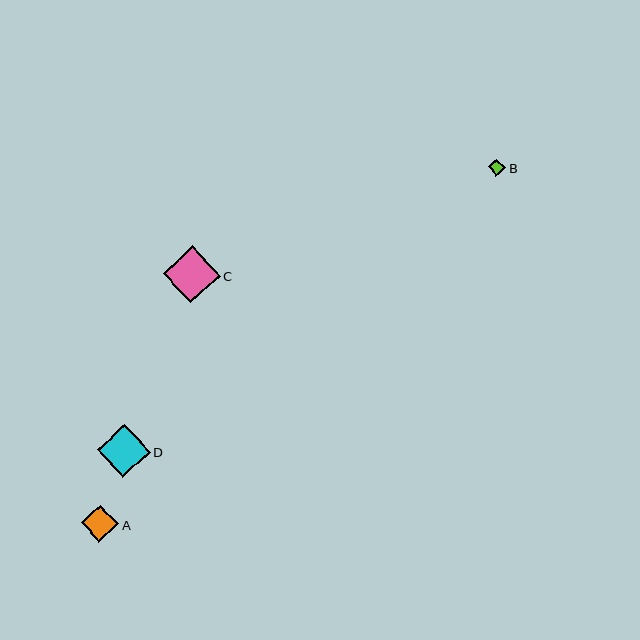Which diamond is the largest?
Diamond C is the largest with a size of approximately 57 pixels.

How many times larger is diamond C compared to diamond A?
Diamond C is approximately 1.5 times the size of diamond A.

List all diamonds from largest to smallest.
From largest to smallest: C, D, A, B.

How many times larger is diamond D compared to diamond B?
Diamond D is approximately 3.1 times the size of diamond B.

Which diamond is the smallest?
Diamond B is the smallest with a size of approximately 17 pixels.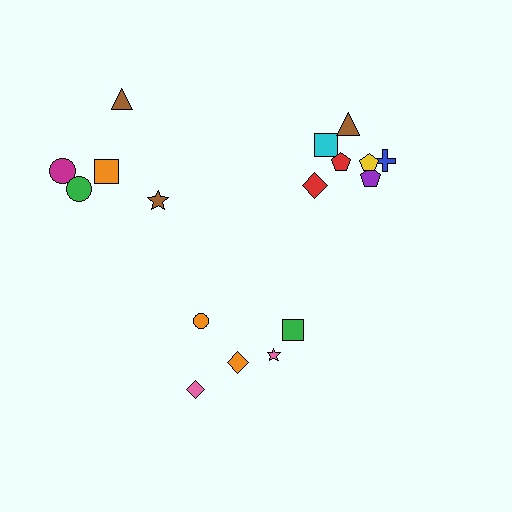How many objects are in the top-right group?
There are 7 objects.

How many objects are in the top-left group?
There are 5 objects.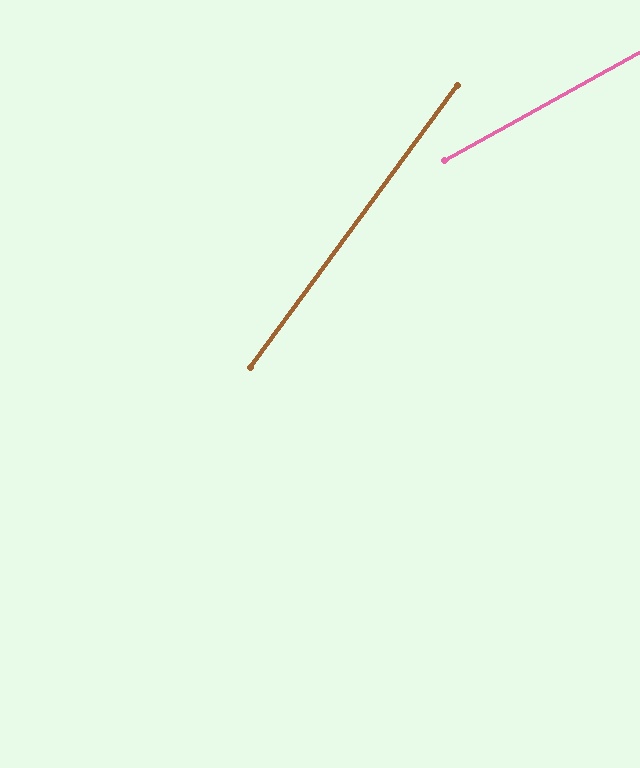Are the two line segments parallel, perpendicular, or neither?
Neither parallel nor perpendicular — they differ by about 25°.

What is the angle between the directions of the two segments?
Approximately 25 degrees.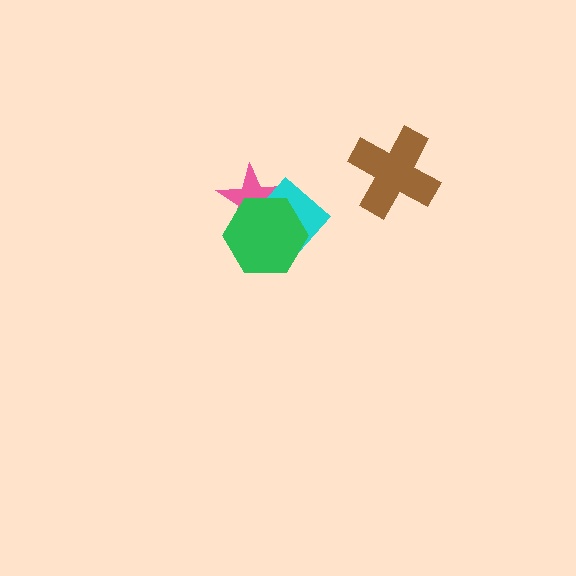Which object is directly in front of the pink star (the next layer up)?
The cyan diamond is directly in front of the pink star.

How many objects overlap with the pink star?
2 objects overlap with the pink star.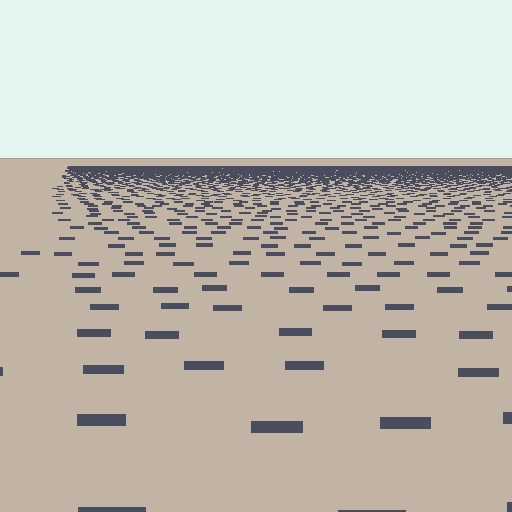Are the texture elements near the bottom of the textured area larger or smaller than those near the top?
Larger. Near the bottom, elements are closer to the viewer and appear at a bigger on-screen size.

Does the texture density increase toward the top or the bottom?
Density increases toward the top.